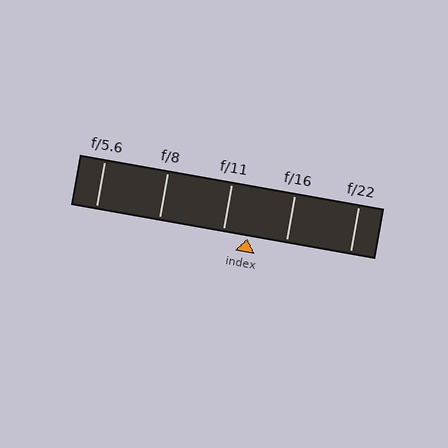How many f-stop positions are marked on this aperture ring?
There are 5 f-stop positions marked.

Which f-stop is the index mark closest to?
The index mark is closest to f/11.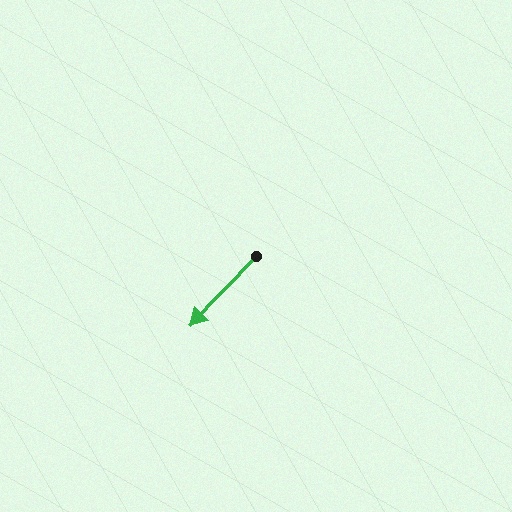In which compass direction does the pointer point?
Southwest.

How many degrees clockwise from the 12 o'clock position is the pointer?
Approximately 224 degrees.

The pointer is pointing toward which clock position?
Roughly 7 o'clock.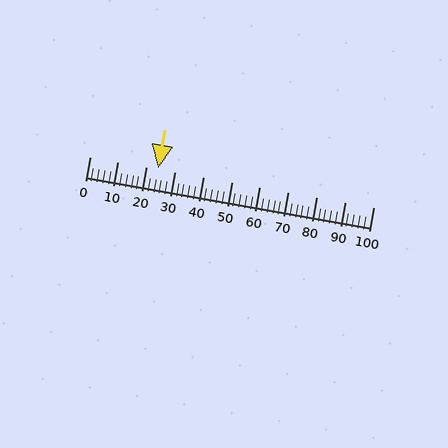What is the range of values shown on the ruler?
The ruler shows values from 0 to 100.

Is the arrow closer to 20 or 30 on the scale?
The arrow is closer to 20.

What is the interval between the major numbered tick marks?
The major tick marks are spaced 10 units apart.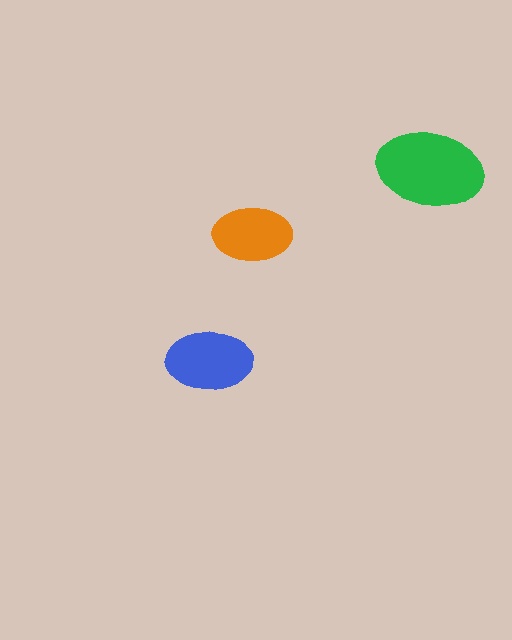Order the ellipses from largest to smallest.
the green one, the blue one, the orange one.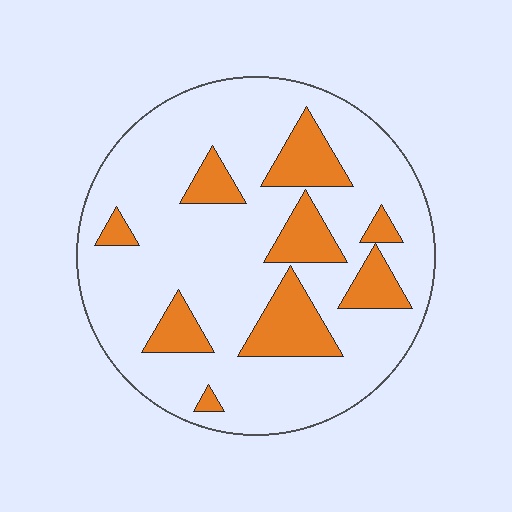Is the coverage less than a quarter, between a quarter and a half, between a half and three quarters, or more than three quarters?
Less than a quarter.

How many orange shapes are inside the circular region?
9.